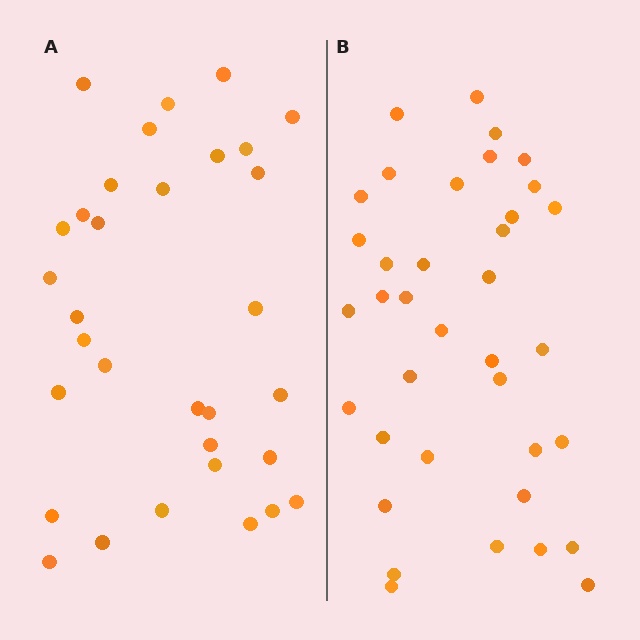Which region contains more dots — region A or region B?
Region B (the right region) has more dots.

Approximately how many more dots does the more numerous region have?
Region B has about 5 more dots than region A.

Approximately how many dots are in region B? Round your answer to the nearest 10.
About 40 dots. (The exact count is 37, which rounds to 40.)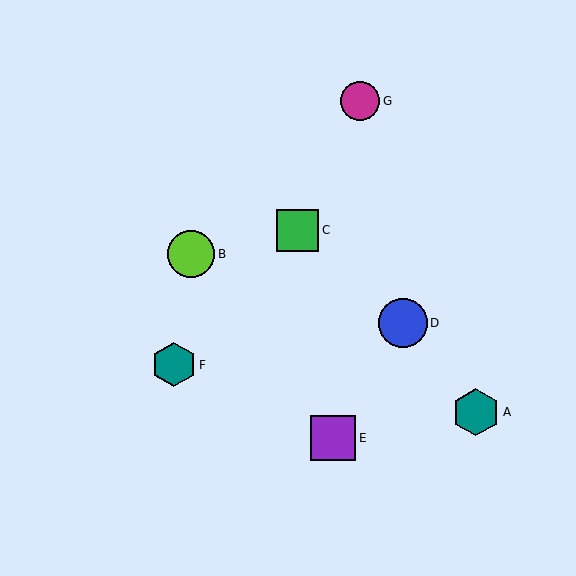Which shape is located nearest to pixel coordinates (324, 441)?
The purple square (labeled E) at (333, 438) is nearest to that location.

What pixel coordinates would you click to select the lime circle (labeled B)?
Click at (191, 254) to select the lime circle B.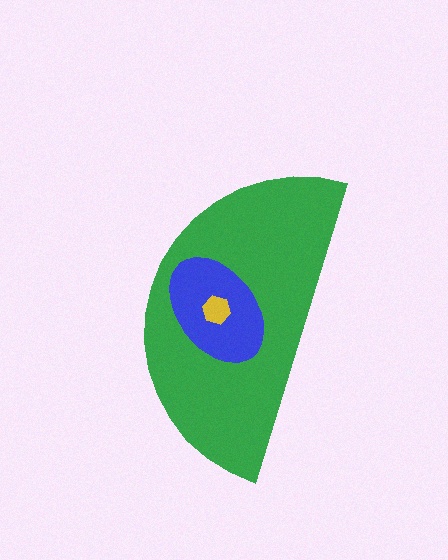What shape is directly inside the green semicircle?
The blue ellipse.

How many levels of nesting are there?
3.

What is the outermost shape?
The green semicircle.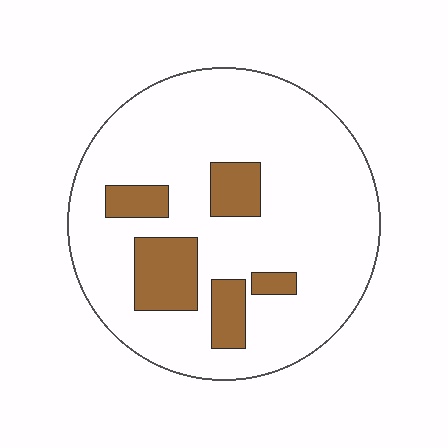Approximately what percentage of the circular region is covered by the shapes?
Approximately 15%.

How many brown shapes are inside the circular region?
5.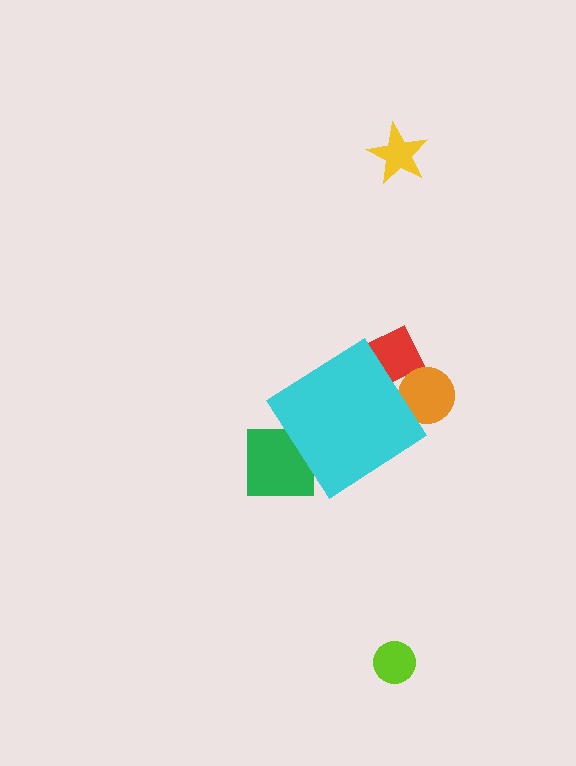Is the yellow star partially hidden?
No, the yellow star is fully visible.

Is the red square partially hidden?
Yes, the red square is partially hidden behind the cyan diamond.